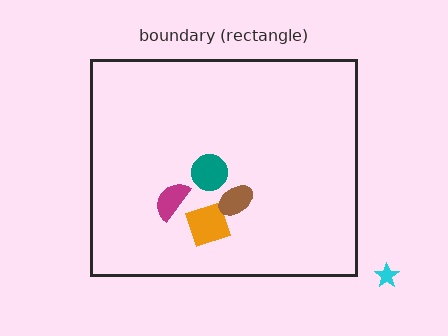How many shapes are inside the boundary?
4 inside, 1 outside.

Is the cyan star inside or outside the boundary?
Outside.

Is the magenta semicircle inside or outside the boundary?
Inside.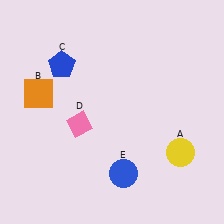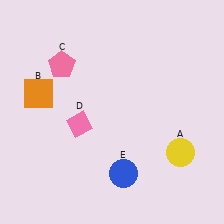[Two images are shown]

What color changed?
The pentagon (C) changed from blue in Image 1 to pink in Image 2.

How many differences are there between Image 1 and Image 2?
There is 1 difference between the two images.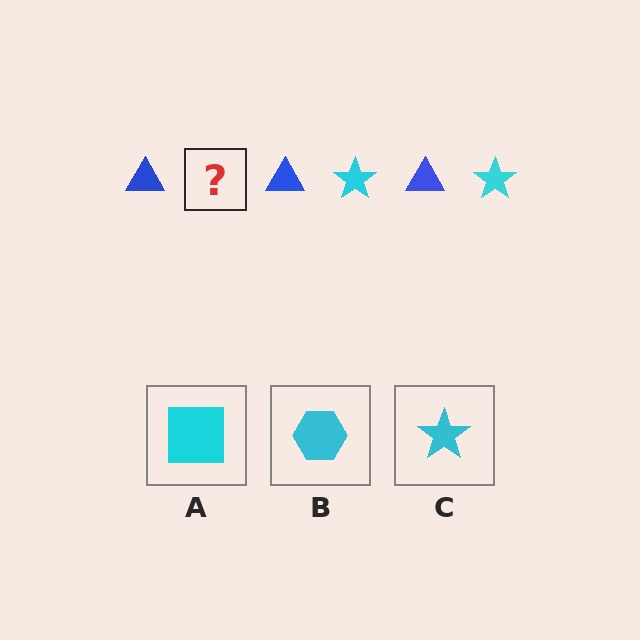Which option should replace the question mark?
Option C.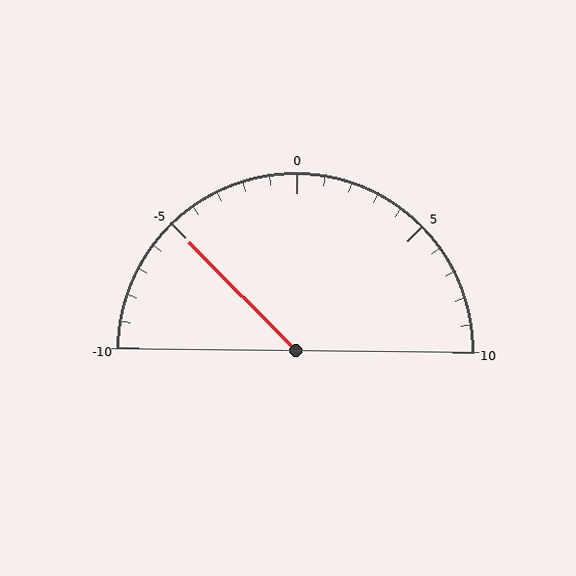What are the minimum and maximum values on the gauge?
The gauge ranges from -10 to 10.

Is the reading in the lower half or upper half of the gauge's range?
The reading is in the lower half of the range (-10 to 10).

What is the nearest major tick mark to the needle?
The nearest major tick mark is -5.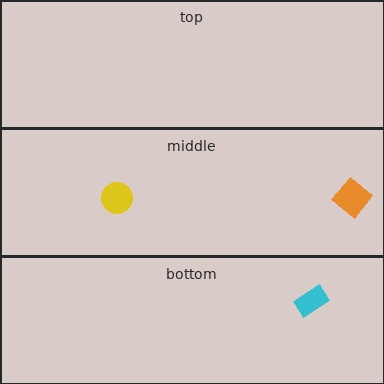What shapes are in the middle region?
The orange diamond, the yellow circle.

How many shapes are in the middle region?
2.